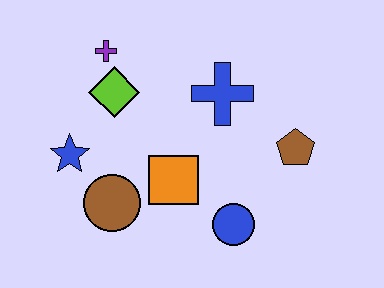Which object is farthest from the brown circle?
The brown pentagon is farthest from the brown circle.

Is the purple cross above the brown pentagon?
Yes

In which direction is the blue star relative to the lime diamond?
The blue star is below the lime diamond.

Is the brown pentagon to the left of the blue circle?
No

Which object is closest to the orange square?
The brown circle is closest to the orange square.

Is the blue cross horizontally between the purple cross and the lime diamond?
No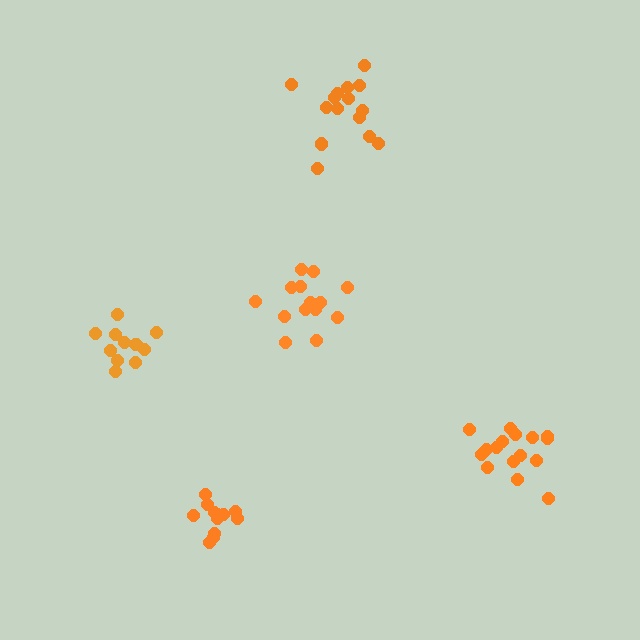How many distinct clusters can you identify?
There are 5 distinct clusters.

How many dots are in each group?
Group 1: 12 dots, Group 2: 16 dots, Group 3: 15 dots, Group 4: 11 dots, Group 5: 15 dots (69 total).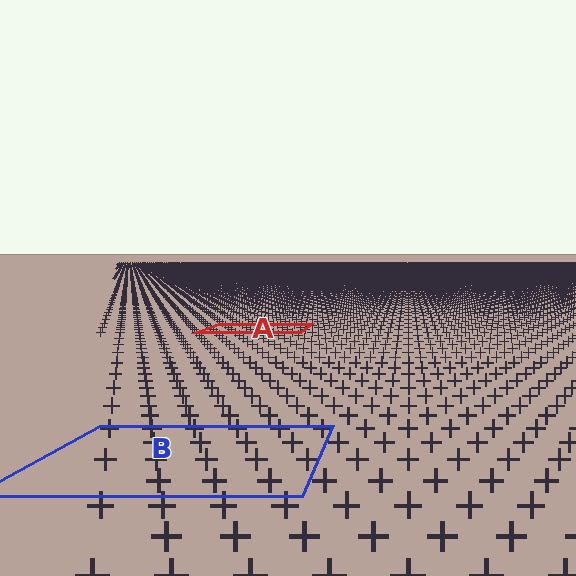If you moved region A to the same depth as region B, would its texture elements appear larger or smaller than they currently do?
They would appear larger. At a closer depth, the same texture elements are projected at a bigger on-screen size.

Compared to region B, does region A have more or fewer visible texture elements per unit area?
Region A has more texture elements per unit area — they are packed more densely because it is farther away.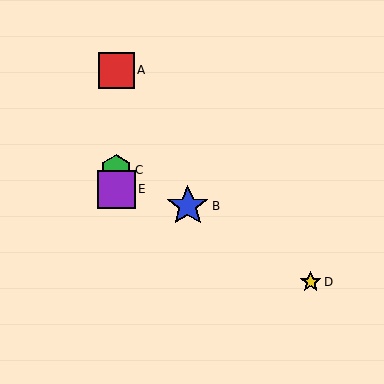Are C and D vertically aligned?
No, C is at x≈116 and D is at x≈311.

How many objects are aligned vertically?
3 objects (A, C, E) are aligned vertically.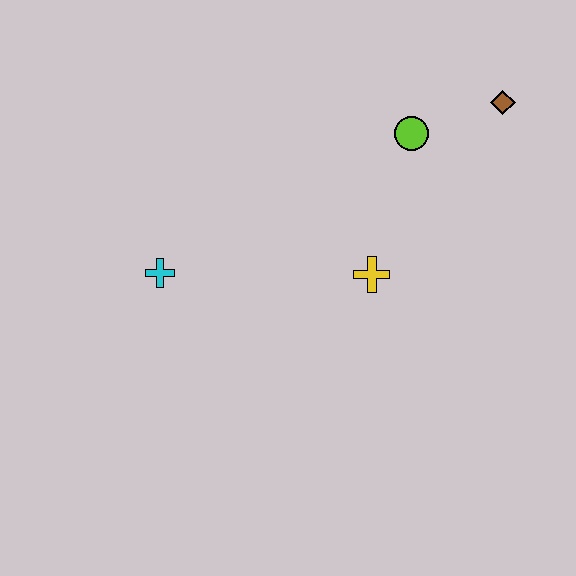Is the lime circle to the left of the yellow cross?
No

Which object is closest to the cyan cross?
The yellow cross is closest to the cyan cross.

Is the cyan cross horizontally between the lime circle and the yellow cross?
No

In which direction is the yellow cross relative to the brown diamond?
The yellow cross is below the brown diamond.